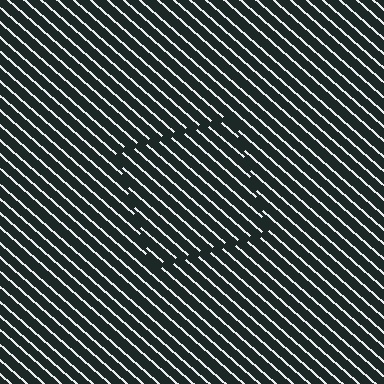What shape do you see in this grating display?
An illusory square. The interior of the shape contains the same grating, shifted by half a period — the contour is defined by the phase discontinuity where line-ends from the inner and outer gratings abut.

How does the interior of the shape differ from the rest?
The interior of the shape contains the same grating, shifted by half a period — the contour is defined by the phase discontinuity where line-ends from the inner and outer gratings abut.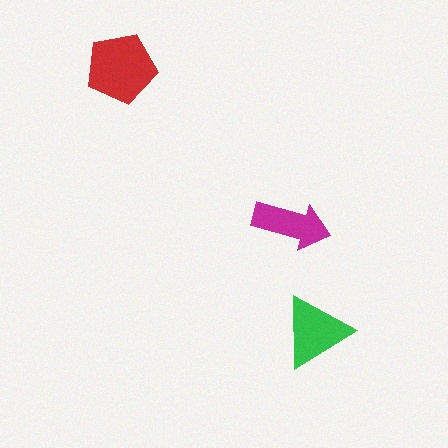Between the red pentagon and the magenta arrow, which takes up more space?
The red pentagon.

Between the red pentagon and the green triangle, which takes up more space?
The red pentagon.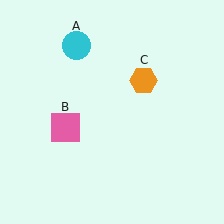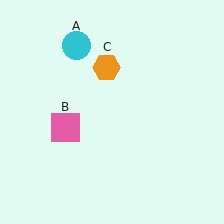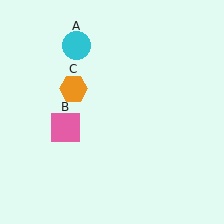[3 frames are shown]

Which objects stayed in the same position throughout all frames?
Cyan circle (object A) and pink square (object B) remained stationary.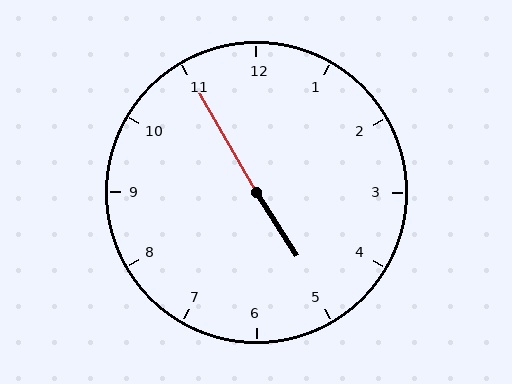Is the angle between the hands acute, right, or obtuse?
It is obtuse.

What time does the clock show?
4:55.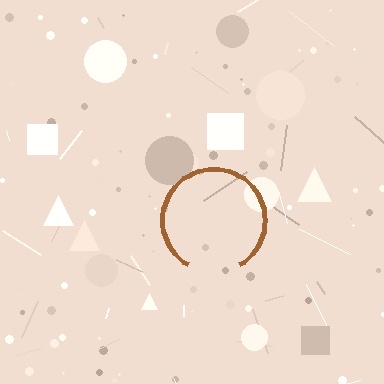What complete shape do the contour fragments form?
The contour fragments form a circle.